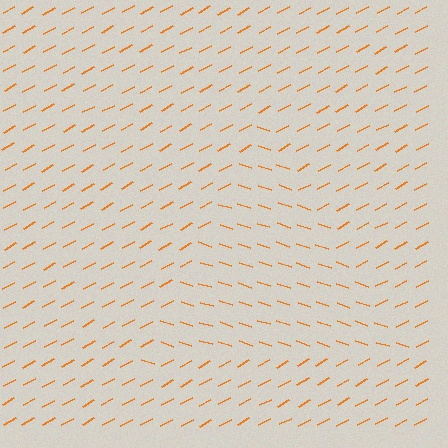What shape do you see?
I see a triangle.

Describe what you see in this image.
The image is filled with small orange line segments. A triangle region in the image has lines oriented differently from the surrounding lines, creating a visible texture boundary.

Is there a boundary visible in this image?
Yes, there is a texture boundary formed by a change in line orientation.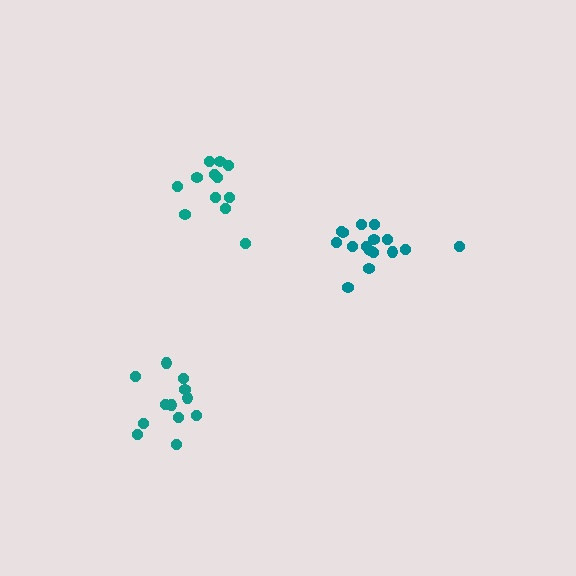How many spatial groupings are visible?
There are 3 spatial groupings.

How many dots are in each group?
Group 1: 12 dots, Group 2: 12 dots, Group 3: 16 dots (40 total).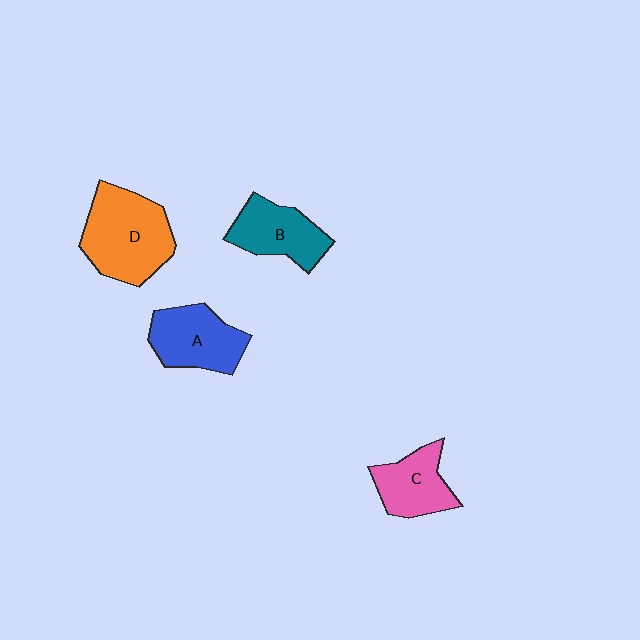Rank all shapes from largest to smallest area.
From largest to smallest: D (orange), A (blue), B (teal), C (pink).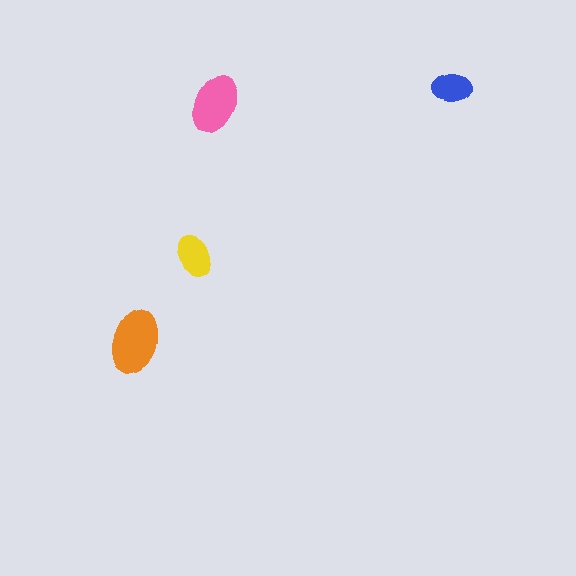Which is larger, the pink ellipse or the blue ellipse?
The pink one.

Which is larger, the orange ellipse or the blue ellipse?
The orange one.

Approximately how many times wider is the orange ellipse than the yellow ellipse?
About 1.5 times wider.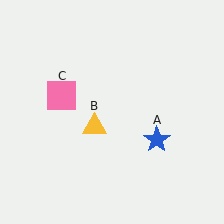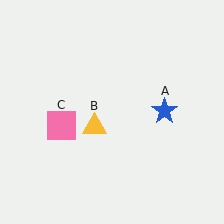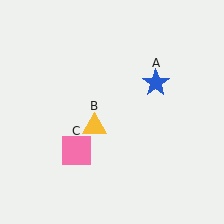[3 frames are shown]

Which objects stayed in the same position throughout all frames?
Yellow triangle (object B) remained stationary.